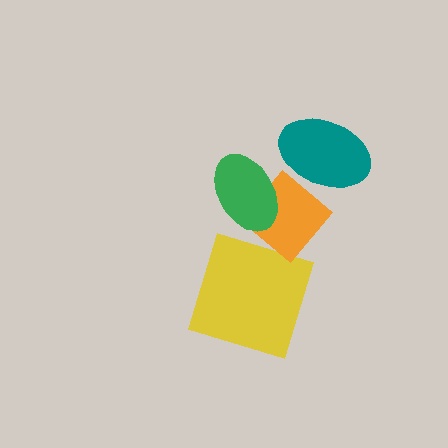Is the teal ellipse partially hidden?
Yes, it is partially covered by another shape.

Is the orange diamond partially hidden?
Yes, it is partially covered by another shape.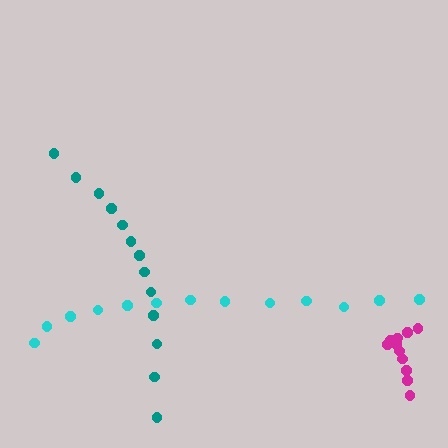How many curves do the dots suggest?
There are 3 distinct paths.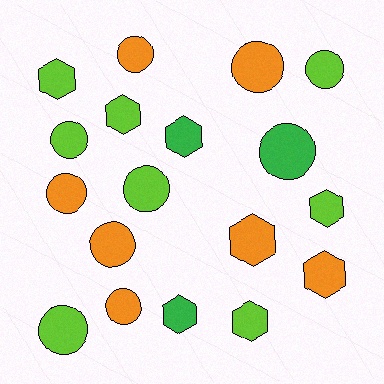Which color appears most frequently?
Lime, with 8 objects.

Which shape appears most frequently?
Circle, with 10 objects.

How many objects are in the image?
There are 18 objects.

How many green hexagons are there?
There are 2 green hexagons.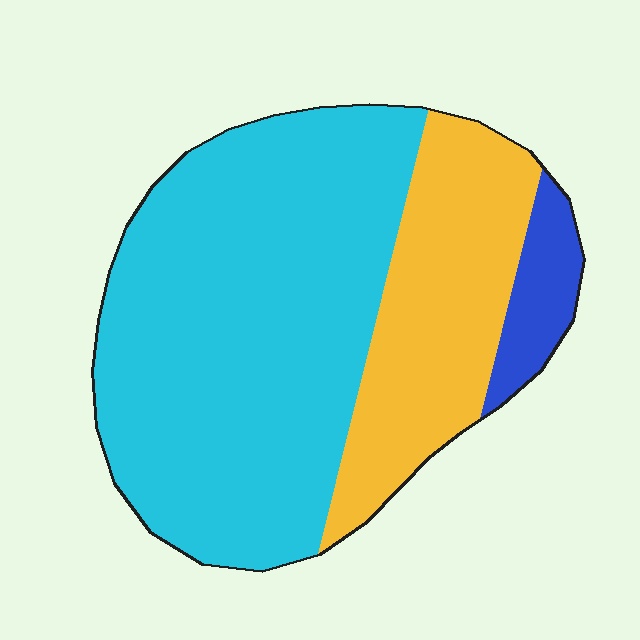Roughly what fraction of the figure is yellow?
Yellow covers 27% of the figure.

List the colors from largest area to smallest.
From largest to smallest: cyan, yellow, blue.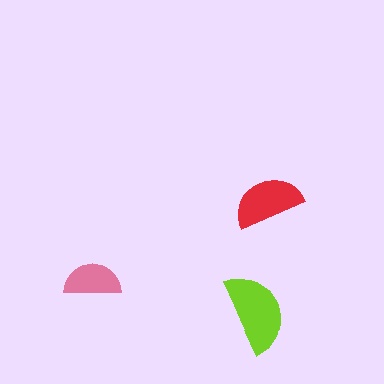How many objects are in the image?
There are 3 objects in the image.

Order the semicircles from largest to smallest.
the lime one, the red one, the pink one.